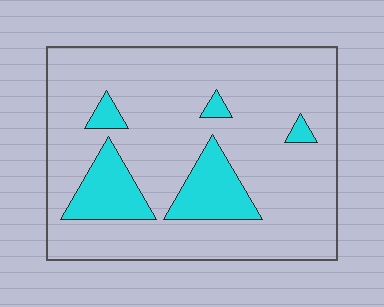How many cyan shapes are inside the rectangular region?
5.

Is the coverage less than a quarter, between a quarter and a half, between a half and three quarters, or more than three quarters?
Less than a quarter.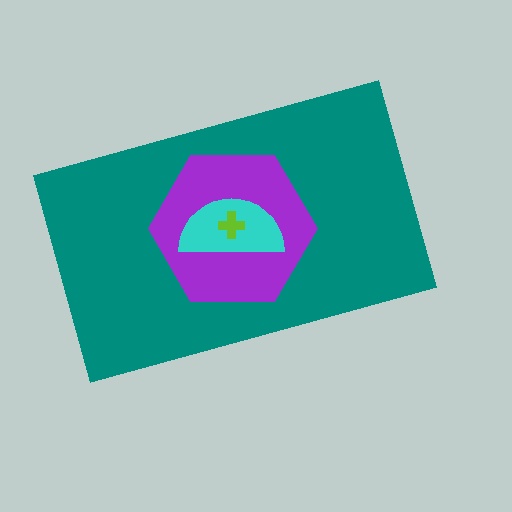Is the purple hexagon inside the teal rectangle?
Yes.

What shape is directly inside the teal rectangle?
The purple hexagon.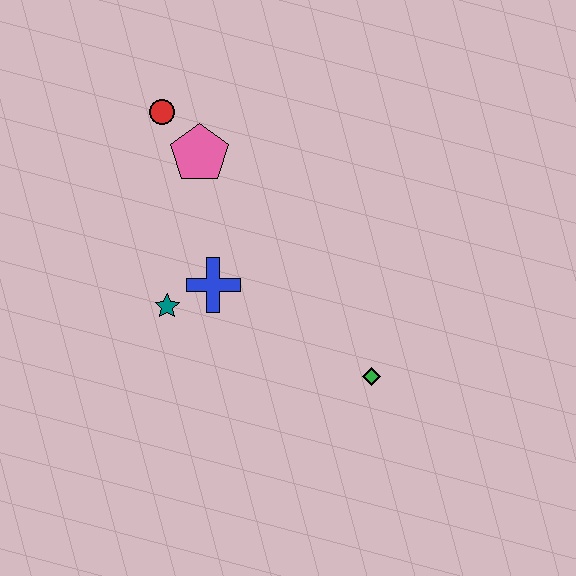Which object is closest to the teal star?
The blue cross is closest to the teal star.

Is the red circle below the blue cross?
No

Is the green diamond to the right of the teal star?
Yes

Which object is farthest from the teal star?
The green diamond is farthest from the teal star.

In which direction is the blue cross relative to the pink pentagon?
The blue cross is below the pink pentagon.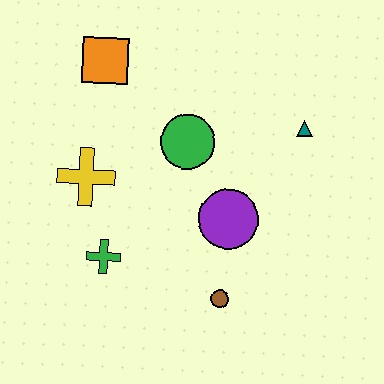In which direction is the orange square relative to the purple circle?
The orange square is above the purple circle.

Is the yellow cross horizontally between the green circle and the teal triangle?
No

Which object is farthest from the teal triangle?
The green cross is farthest from the teal triangle.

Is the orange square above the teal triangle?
Yes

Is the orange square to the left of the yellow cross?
No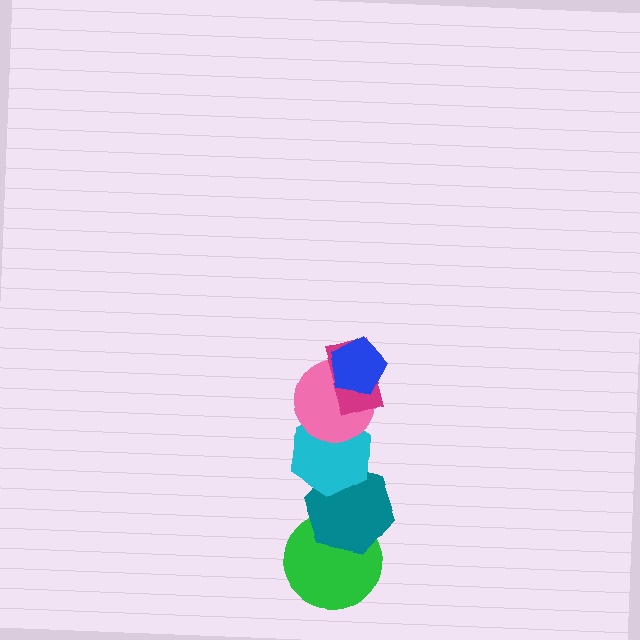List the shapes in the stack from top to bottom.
From top to bottom: the blue pentagon, the magenta rectangle, the pink circle, the cyan hexagon, the teal hexagon, the green circle.